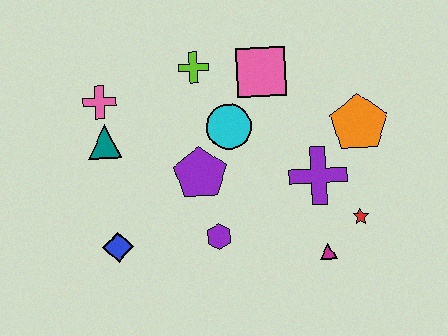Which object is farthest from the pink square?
The blue diamond is farthest from the pink square.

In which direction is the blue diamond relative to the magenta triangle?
The blue diamond is to the left of the magenta triangle.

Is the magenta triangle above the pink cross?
No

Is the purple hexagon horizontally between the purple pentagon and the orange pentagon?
Yes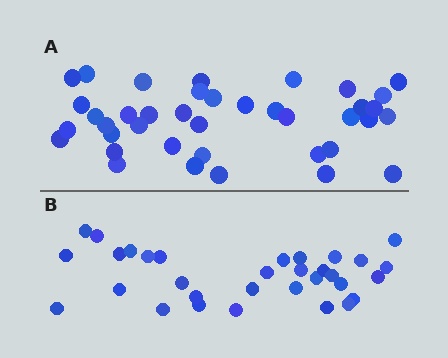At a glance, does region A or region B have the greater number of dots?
Region A (the top region) has more dots.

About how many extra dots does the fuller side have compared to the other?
Region A has roughly 8 or so more dots than region B.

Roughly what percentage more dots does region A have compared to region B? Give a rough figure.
About 20% more.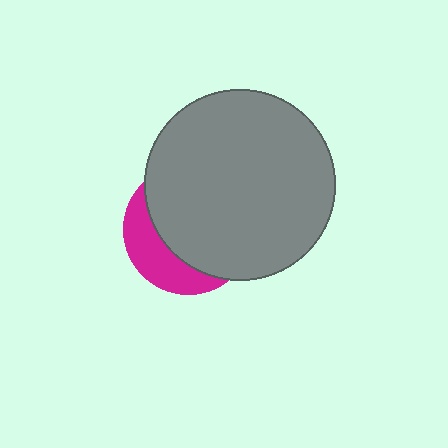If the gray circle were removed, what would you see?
You would see the complete magenta circle.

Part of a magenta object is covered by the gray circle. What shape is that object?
It is a circle.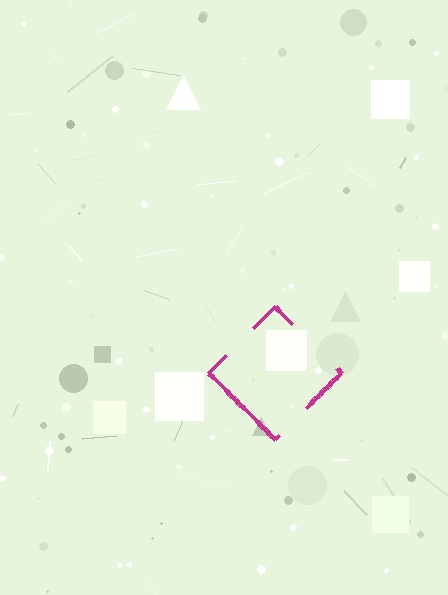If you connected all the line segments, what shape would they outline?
They would outline a diamond.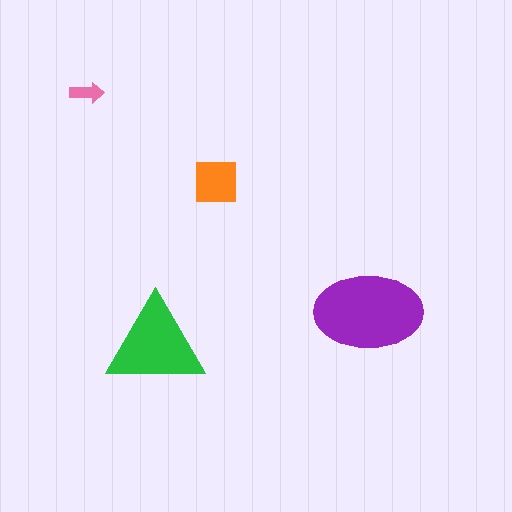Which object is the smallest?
The pink arrow.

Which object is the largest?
The purple ellipse.